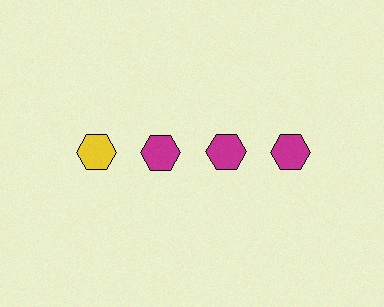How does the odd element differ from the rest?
It has a different color: yellow instead of magenta.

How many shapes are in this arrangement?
There are 4 shapes arranged in a grid pattern.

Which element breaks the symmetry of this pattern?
The yellow hexagon in the top row, leftmost column breaks the symmetry. All other shapes are magenta hexagons.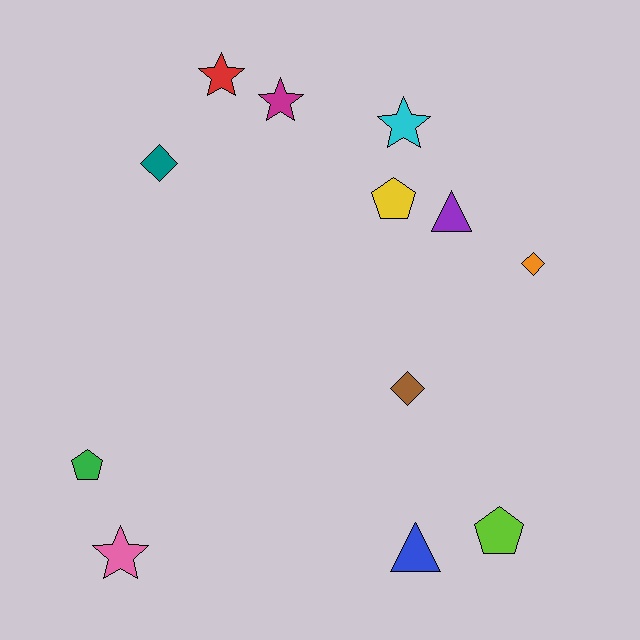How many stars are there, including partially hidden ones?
There are 4 stars.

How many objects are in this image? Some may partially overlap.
There are 12 objects.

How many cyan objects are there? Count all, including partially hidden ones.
There is 1 cyan object.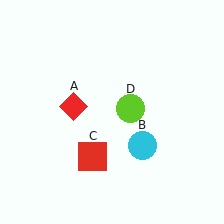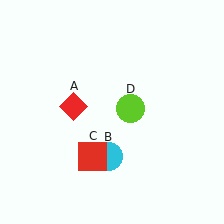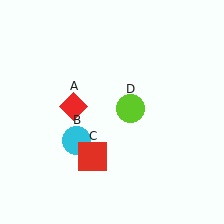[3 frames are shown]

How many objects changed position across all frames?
1 object changed position: cyan circle (object B).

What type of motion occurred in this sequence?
The cyan circle (object B) rotated clockwise around the center of the scene.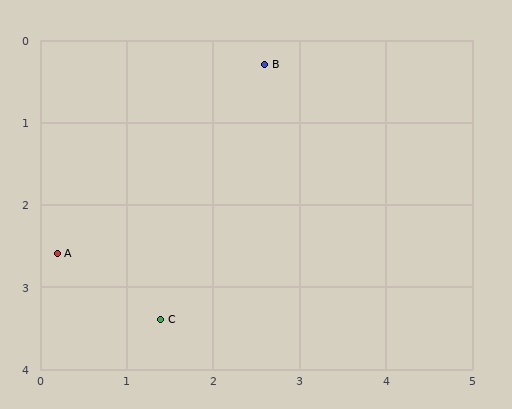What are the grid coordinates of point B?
Point B is at approximately (2.6, 0.3).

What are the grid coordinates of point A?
Point A is at approximately (0.2, 2.6).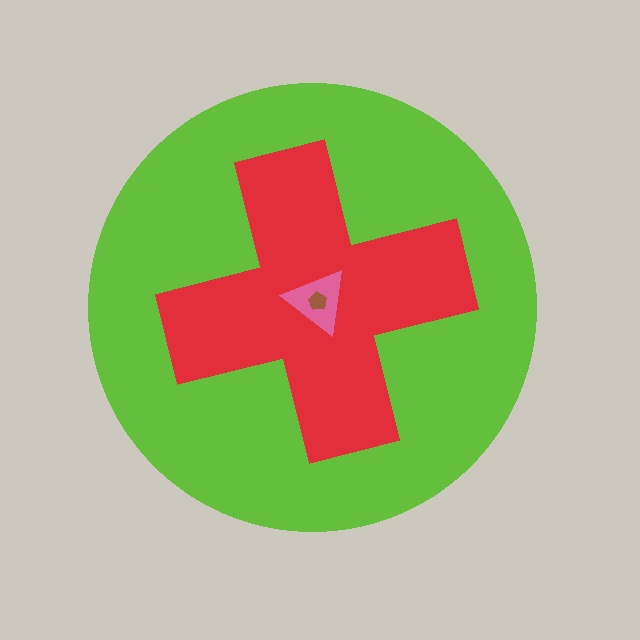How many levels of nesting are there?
4.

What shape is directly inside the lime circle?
The red cross.